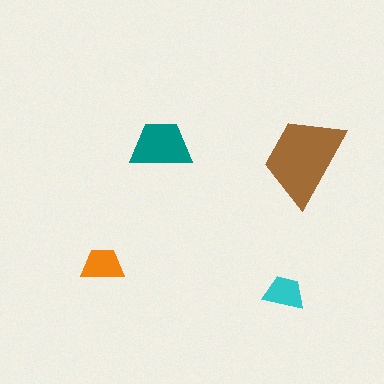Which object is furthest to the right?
The brown trapezoid is rightmost.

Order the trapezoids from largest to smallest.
the brown one, the teal one, the orange one, the cyan one.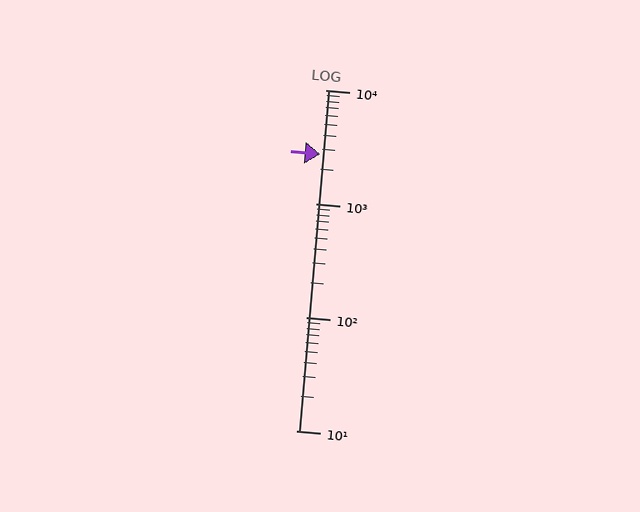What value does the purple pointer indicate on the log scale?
The pointer indicates approximately 2700.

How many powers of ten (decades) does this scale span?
The scale spans 3 decades, from 10 to 10000.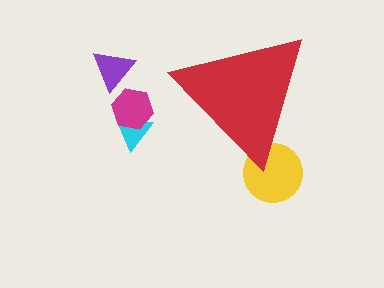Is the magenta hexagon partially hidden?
No, the magenta hexagon is fully visible.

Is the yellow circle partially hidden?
Yes, the yellow circle is partially hidden behind the red triangle.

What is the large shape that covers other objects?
A red triangle.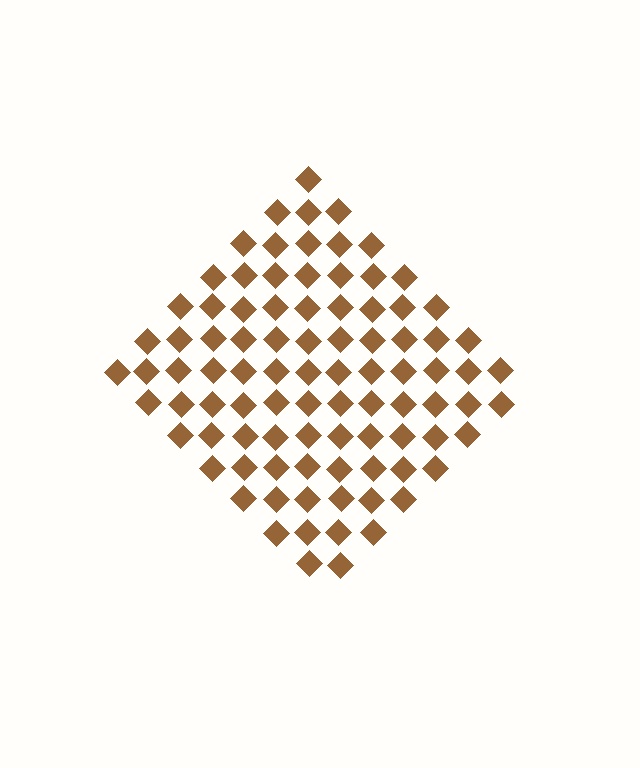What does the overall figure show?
The overall figure shows a diamond.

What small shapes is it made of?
It is made of small diamonds.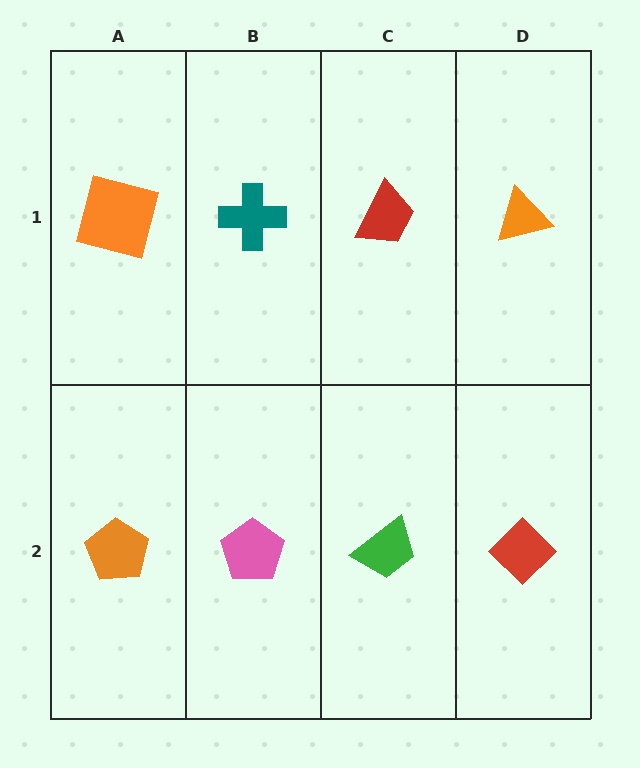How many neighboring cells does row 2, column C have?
3.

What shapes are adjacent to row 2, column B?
A teal cross (row 1, column B), an orange pentagon (row 2, column A), a green trapezoid (row 2, column C).